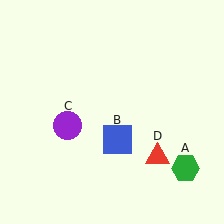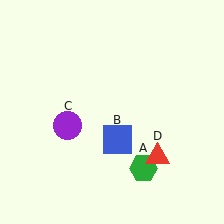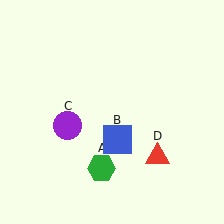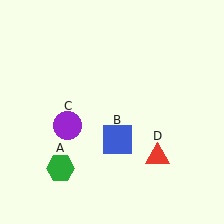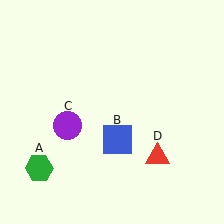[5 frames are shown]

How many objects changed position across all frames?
1 object changed position: green hexagon (object A).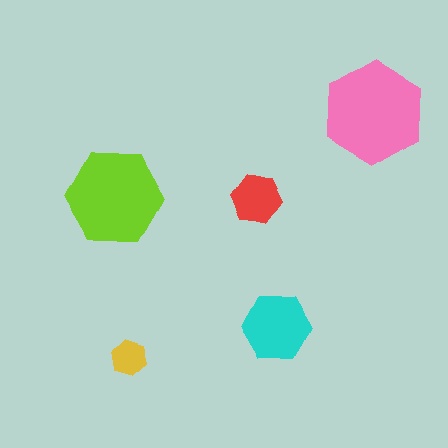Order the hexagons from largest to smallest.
the pink one, the lime one, the cyan one, the red one, the yellow one.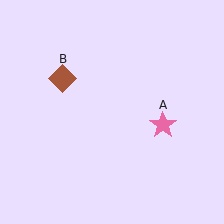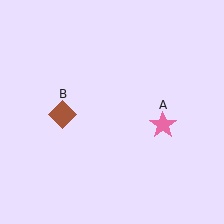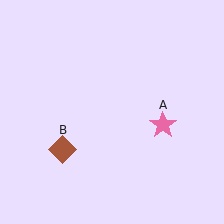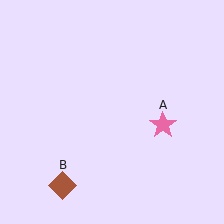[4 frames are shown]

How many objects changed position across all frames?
1 object changed position: brown diamond (object B).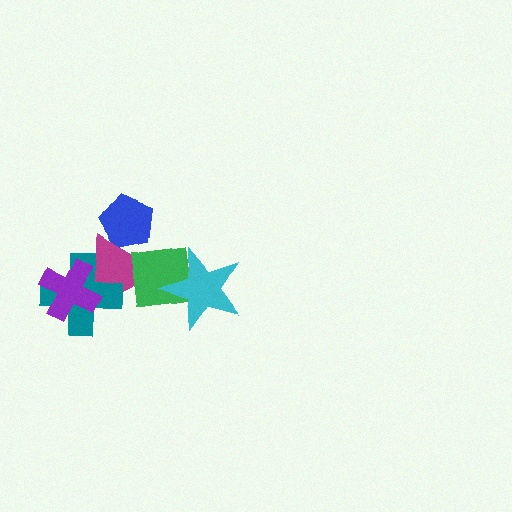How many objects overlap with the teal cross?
2 objects overlap with the teal cross.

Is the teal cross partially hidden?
Yes, it is partially covered by another shape.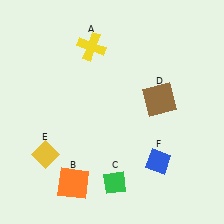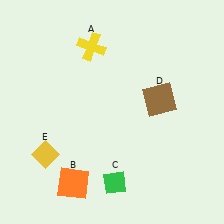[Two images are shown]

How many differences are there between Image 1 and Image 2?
There is 1 difference between the two images.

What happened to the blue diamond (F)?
The blue diamond (F) was removed in Image 2. It was in the bottom-right area of Image 1.